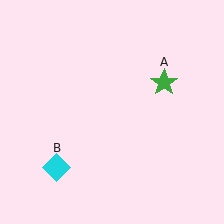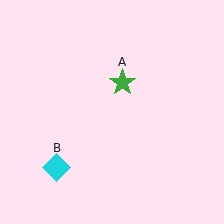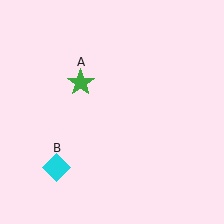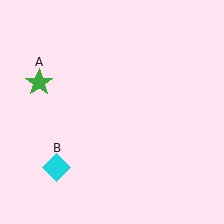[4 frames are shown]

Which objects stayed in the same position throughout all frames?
Cyan diamond (object B) remained stationary.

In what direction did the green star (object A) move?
The green star (object A) moved left.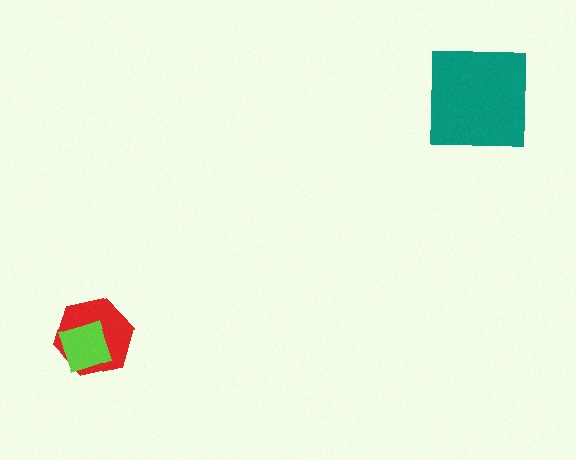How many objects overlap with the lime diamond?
1 object overlaps with the lime diamond.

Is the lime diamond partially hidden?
No, no other shape covers it.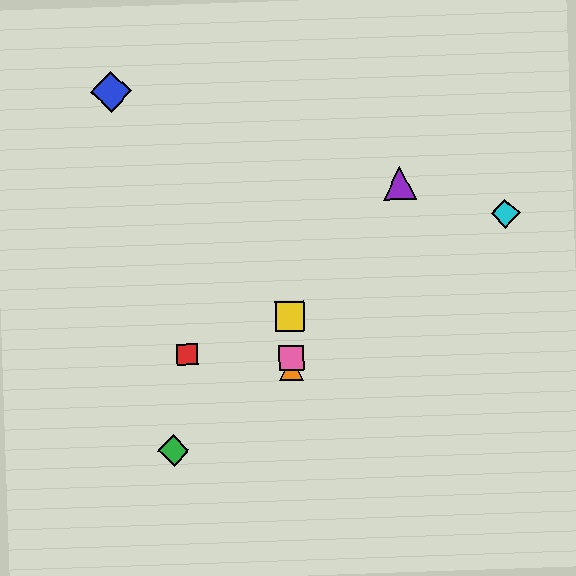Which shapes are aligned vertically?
The yellow square, the orange triangle, the pink square are aligned vertically.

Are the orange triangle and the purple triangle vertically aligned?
No, the orange triangle is at x≈292 and the purple triangle is at x≈400.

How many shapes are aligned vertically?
3 shapes (the yellow square, the orange triangle, the pink square) are aligned vertically.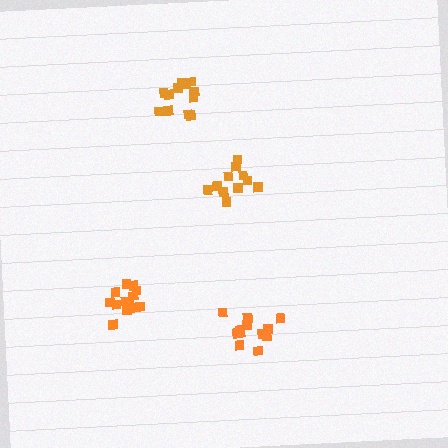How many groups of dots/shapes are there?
There are 4 groups.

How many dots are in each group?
Group 1: 12 dots, Group 2: 13 dots, Group 3: 12 dots, Group 4: 13 dots (50 total).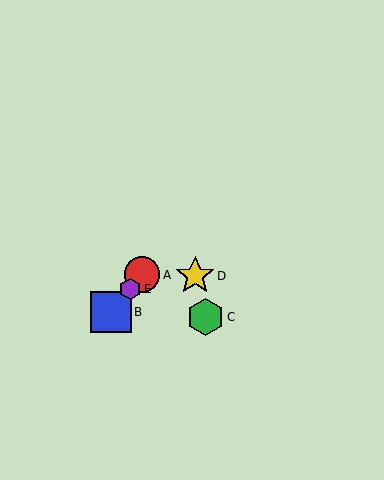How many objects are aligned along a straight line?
3 objects (A, B, E) are aligned along a straight line.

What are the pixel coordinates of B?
Object B is at (111, 312).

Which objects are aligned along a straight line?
Objects A, B, E are aligned along a straight line.